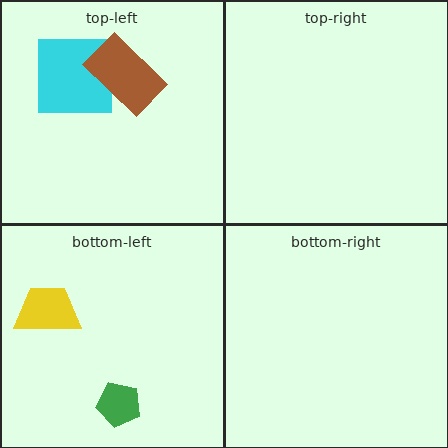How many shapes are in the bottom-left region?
2.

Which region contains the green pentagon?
The bottom-left region.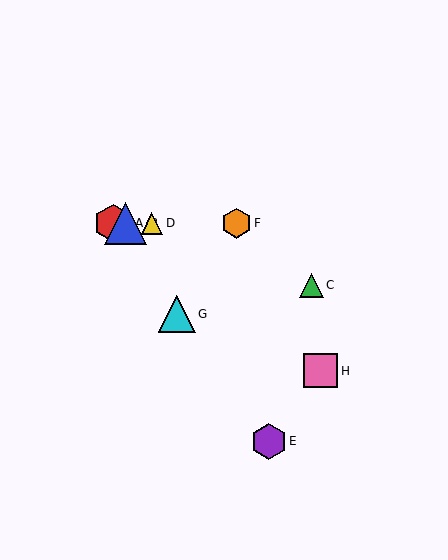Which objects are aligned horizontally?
Objects A, B, D, F are aligned horizontally.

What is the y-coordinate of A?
Object A is at y≈223.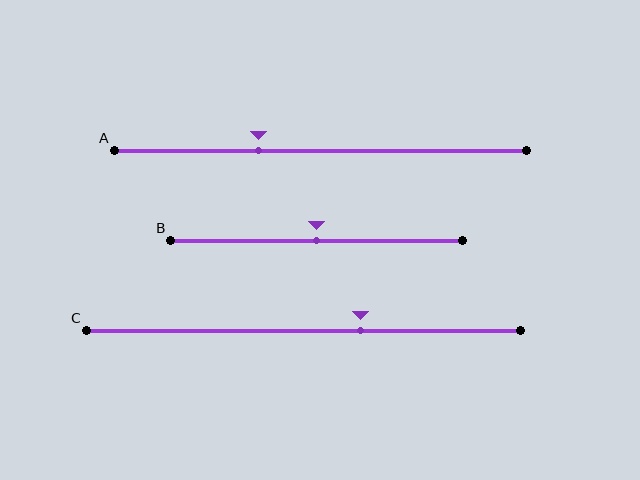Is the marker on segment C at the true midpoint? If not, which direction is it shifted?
No, the marker on segment C is shifted to the right by about 13% of the segment length.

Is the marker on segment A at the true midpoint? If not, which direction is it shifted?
No, the marker on segment A is shifted to the left by about 15% of the segment length.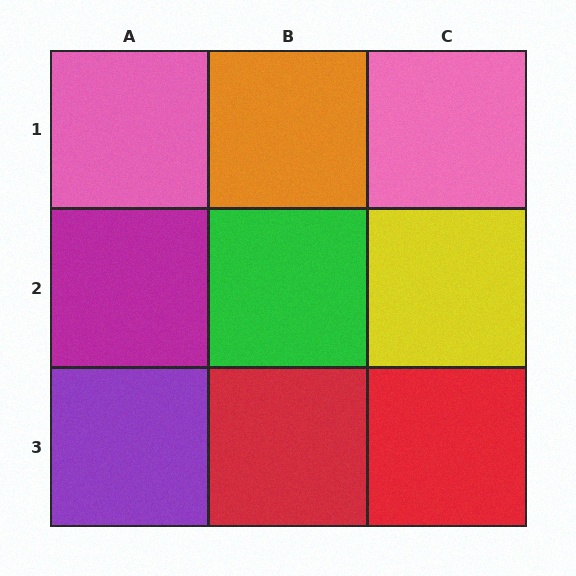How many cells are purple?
1 cell is purple.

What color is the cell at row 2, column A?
Magenta.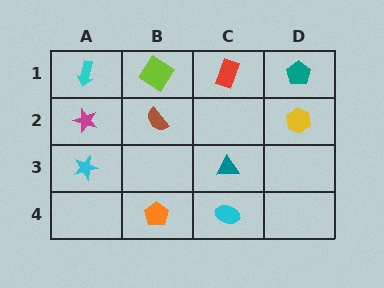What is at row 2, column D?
A yellow hexagon.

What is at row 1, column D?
A teal pentagon.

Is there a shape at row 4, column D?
No, that cell is empty.